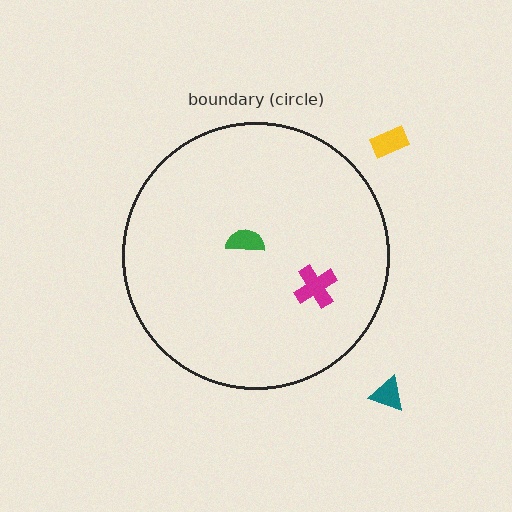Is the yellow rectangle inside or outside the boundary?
Outside.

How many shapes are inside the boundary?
2 inside, 2 outside.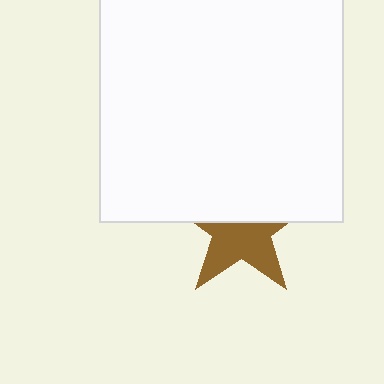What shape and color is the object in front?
The object in front is a white rectangle.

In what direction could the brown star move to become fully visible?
The brown star could move down. That would shift it out from behind the white rectangle entirely.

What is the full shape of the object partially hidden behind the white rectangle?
The partially hidden object is a brown star.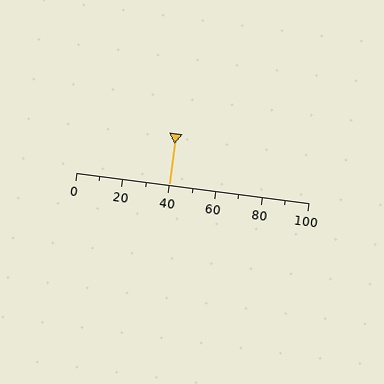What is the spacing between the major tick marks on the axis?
The major ticks are spaced 20 apart.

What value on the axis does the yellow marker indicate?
The marker indicates approximately 40.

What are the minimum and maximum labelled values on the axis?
The axis runs from 0 to 100.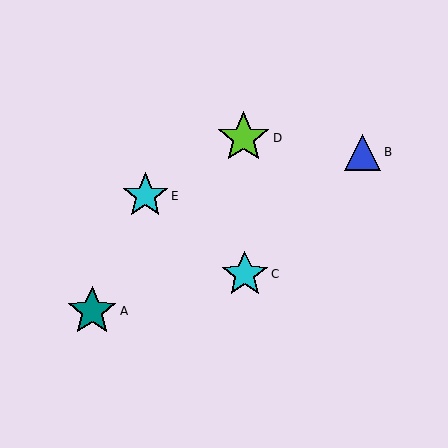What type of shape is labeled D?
Shape D is a lime star.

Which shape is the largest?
The lime star (labeled D) is the largest.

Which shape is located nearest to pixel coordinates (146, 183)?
The cyan star (labeled E) at (145, 196) is nearest to that location.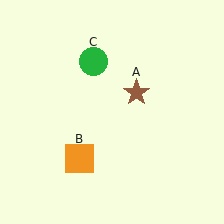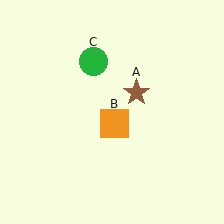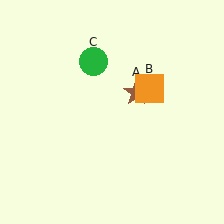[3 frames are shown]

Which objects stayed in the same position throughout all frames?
Brown star (object A) and green circle (object C) remained stationary.